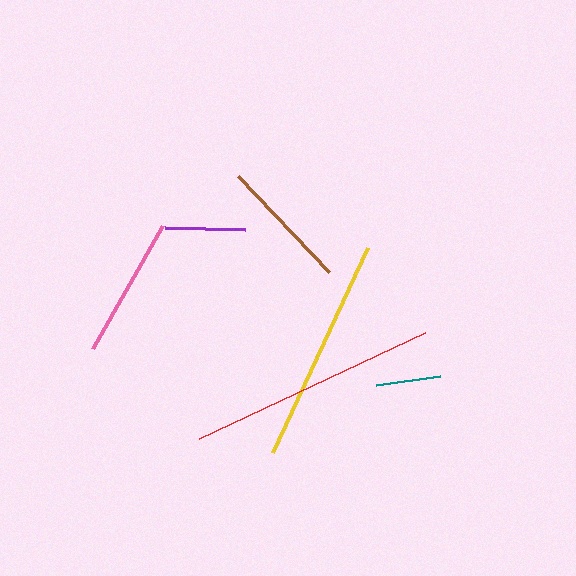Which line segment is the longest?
The red line is the longest at approximately 249 pixels.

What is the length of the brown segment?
The brown segment is approximately 132 pixels long.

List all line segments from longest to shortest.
From longest to shortest: red, yellow, pink, brown, purple, teal.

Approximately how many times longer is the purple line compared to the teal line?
The purple line is approximately 1.2 times the length of the teal line.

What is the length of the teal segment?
The teal segment is approximately 64 pixels long.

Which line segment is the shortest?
The teal line is the shortest at approximately 64 pixels.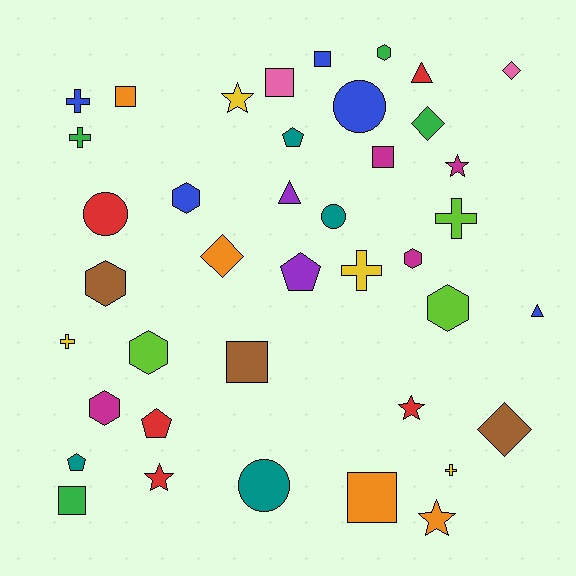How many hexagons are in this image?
There are 7 hexagons.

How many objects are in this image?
There are 40 objects.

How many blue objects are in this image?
There are 5 blue objects.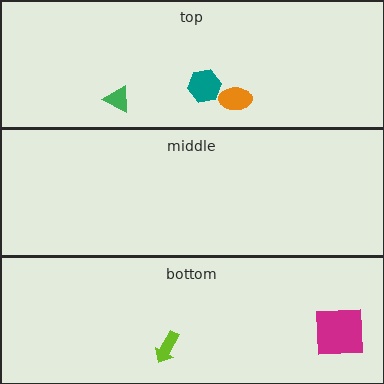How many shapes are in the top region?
3.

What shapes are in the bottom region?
The magenta square, the lime arrow.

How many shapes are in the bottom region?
2.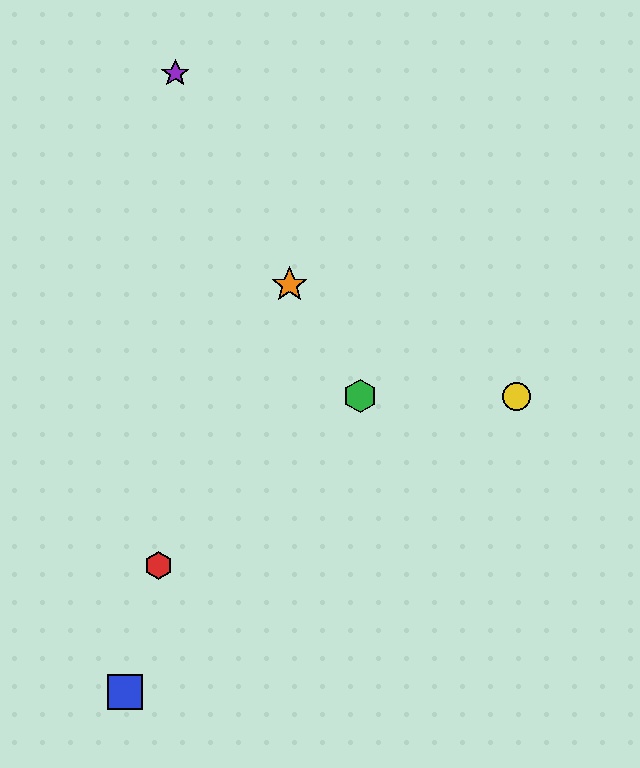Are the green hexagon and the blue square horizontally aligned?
No, the green hexagon is at y≈396 and the blue square is at y≈692.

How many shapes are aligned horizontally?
2 shapes (the green hexagon, the yellow circle) are aligned horizontally.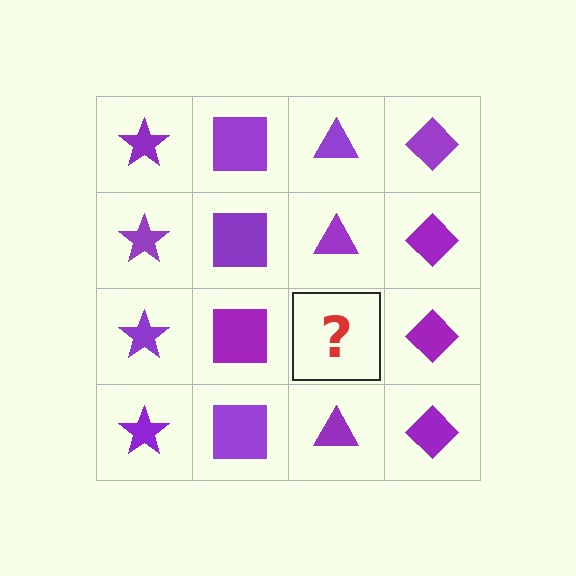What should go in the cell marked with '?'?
The missing cell should contain a purple triangle.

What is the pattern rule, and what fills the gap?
The rule is that each column has a consistent shape. The gap should be filled with a purple triangle.